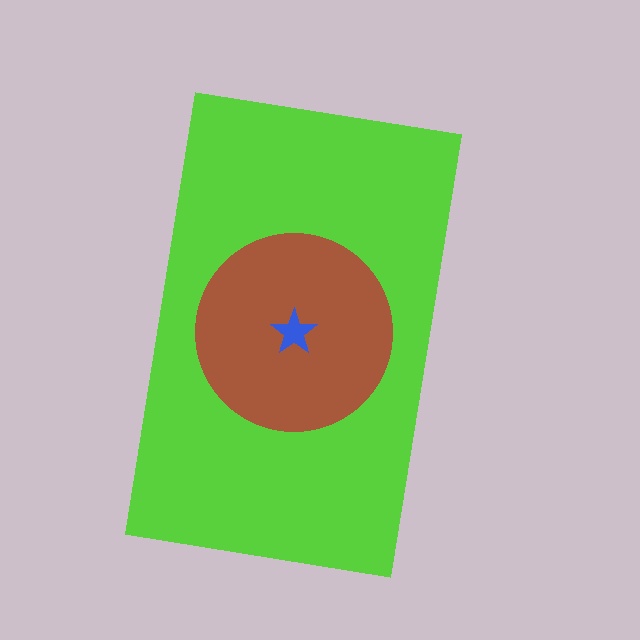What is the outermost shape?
The lime rectangle.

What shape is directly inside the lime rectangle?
The brown circle.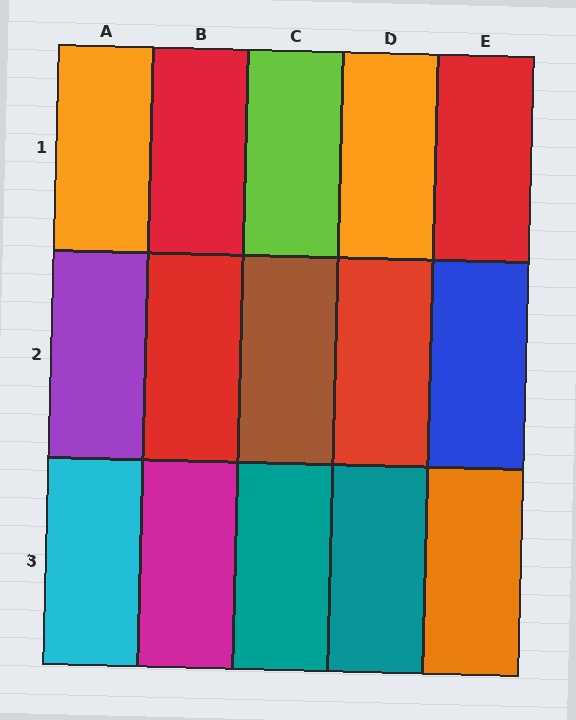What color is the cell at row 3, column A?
Cyan.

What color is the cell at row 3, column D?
Teal.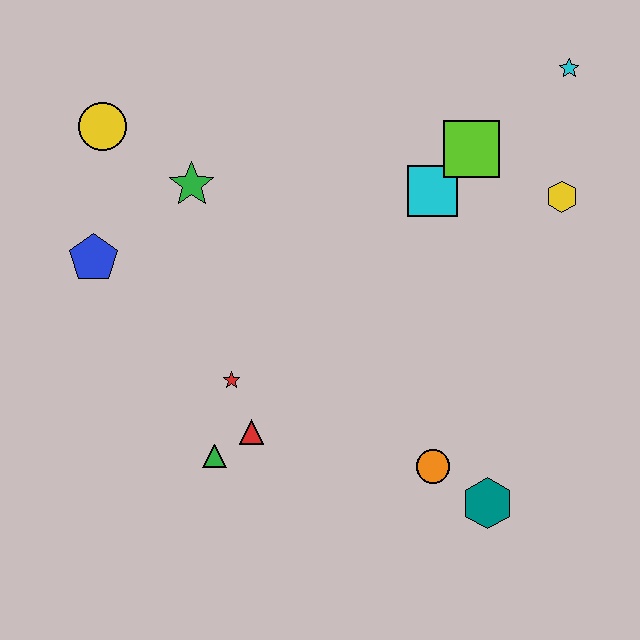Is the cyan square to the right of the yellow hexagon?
No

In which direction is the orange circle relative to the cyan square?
The orange circle is below the cyan square.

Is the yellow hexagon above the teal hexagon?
Yes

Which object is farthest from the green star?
The teal hexagon is farthest from the green star.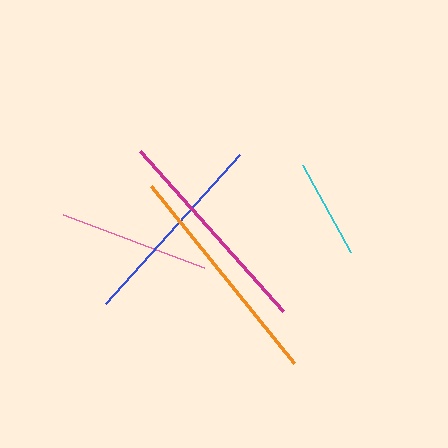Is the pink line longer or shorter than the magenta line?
The magenta line is longer than the pink line.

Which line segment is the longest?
The orange line is the longest at approximately 227 pixels.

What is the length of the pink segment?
The pink segment is approximately 151 pixels long.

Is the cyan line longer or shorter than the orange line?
The orange line is longer than the cyan line.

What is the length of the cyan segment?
The cyan segment is approximately 100 pixels long.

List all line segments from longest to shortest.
From longest to shortest: orange, magenta, blue, pink, cyan.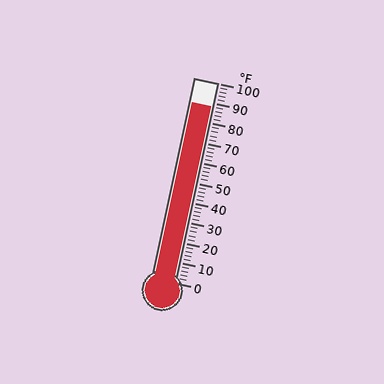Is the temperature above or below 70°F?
The temperature is above 70°F.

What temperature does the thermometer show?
The thermometer shows approximately 88°F.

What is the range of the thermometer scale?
The thermometer scale ranges from 0°F to 100°F.